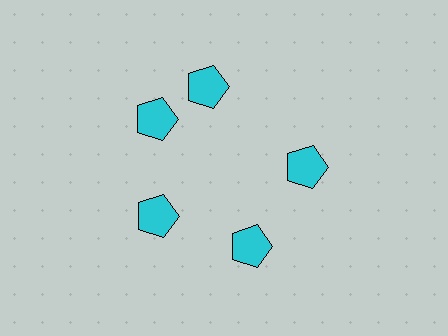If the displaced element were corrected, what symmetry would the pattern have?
It would have 5-fold rotational symmetry — the pattern would map onto itself every 72 degrees.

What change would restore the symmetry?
The symmetry would be restored by rotating it back into even spacing with its neighbors so that all 5 pentagons sit at equal angles and equal distance from the center.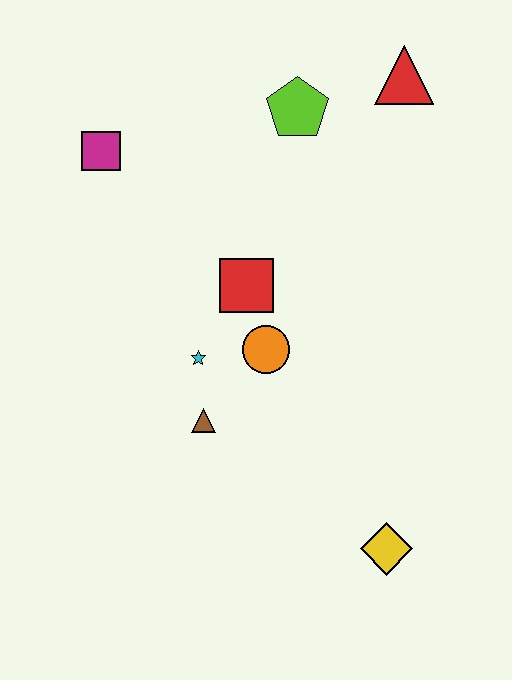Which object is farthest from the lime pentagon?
The yellow diamond is farthest from the lime pentagon.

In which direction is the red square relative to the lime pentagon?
The red square is below the lime pentagon.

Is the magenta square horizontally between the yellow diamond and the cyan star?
No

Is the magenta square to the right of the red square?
No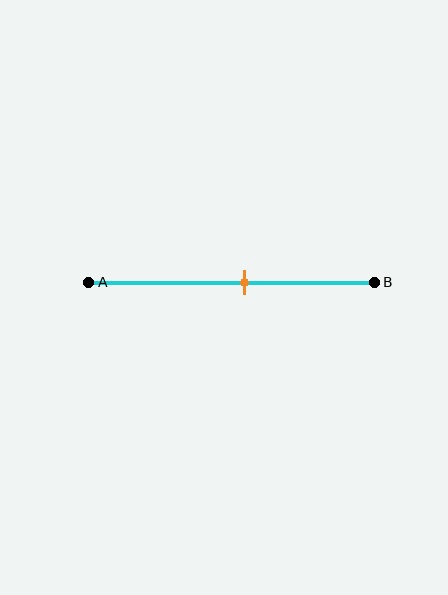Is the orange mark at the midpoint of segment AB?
No, the mark is at about 55% from A, not at the 50% midpoint.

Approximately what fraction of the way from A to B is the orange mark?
The orange mark is approximately 55% of the way from A to B.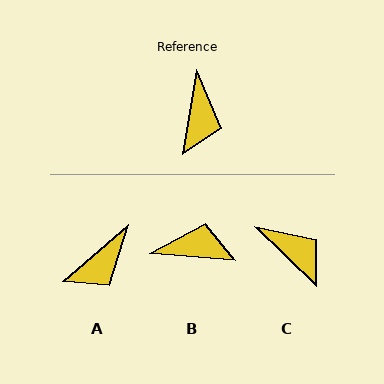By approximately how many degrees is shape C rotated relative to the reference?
Approximately 55 degrees counter-clockwise.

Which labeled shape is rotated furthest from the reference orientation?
B, about 95 degrees away.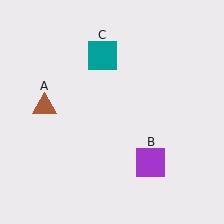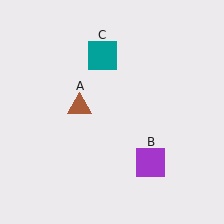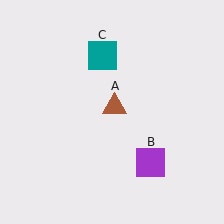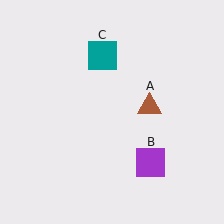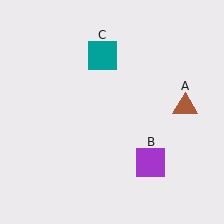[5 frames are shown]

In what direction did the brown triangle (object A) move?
The brown triangle (object A) moved right.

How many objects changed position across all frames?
1 object changed position: brown triangle (object A).